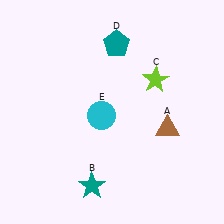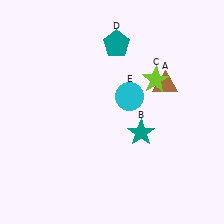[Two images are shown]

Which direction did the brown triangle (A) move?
The brown triangle (A) moved up.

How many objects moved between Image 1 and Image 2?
3 objects moved between the two images.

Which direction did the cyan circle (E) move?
The cyan circle (E) moved right.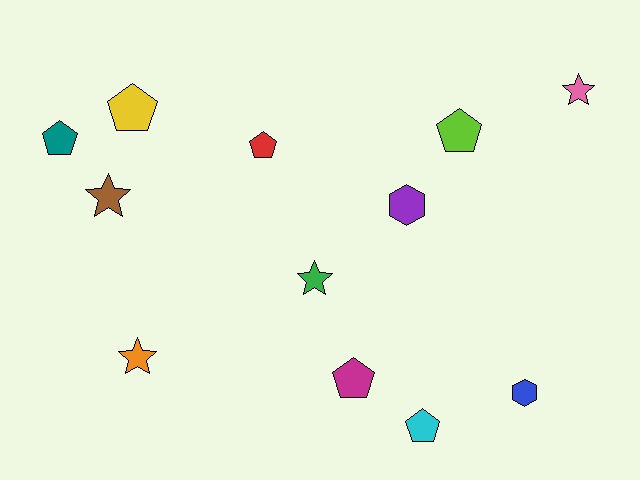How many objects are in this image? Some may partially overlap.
There are 12 objects.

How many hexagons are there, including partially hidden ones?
There are 2 hexagons.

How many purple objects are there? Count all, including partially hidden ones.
There is 1 purple object.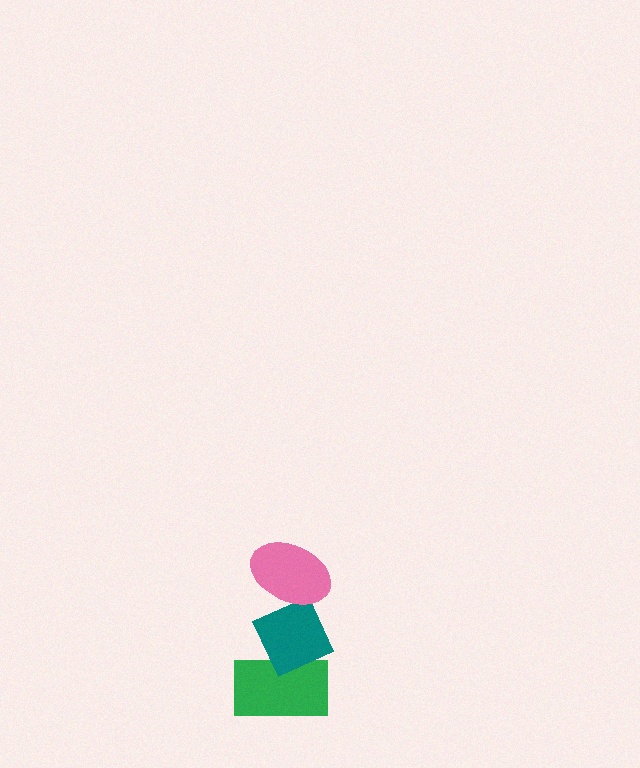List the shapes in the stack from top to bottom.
From top to bottom: the pink ellipse, the teal diamond, the green rectangle.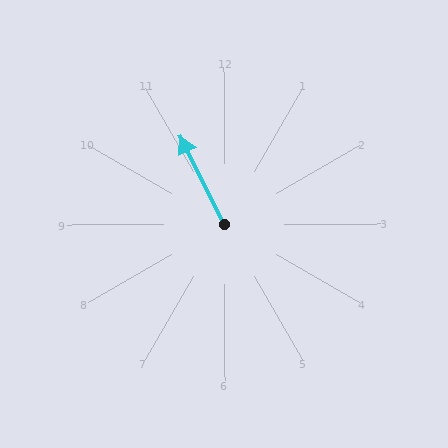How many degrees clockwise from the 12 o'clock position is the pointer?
Approximately 333 degrees.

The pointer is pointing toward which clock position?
Roughly 11 o'clock.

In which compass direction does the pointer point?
Northwest.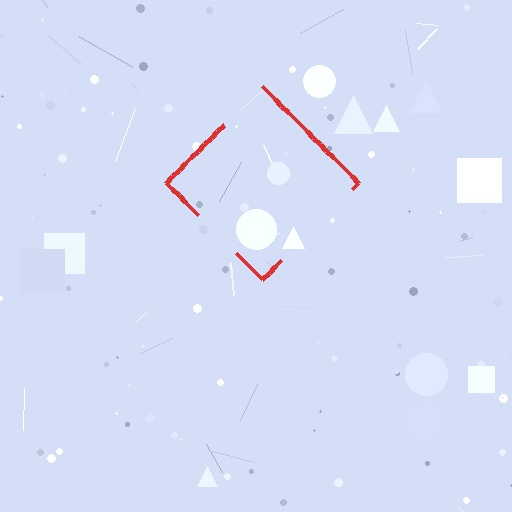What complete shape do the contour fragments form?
The contour fragments form a diamond.